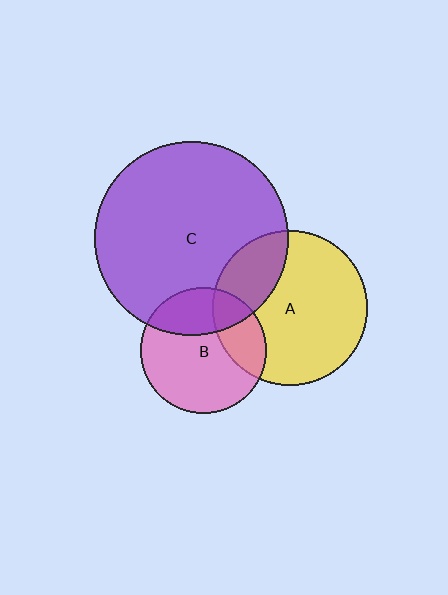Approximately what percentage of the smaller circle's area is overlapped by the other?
Approximately 30%.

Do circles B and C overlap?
Yes.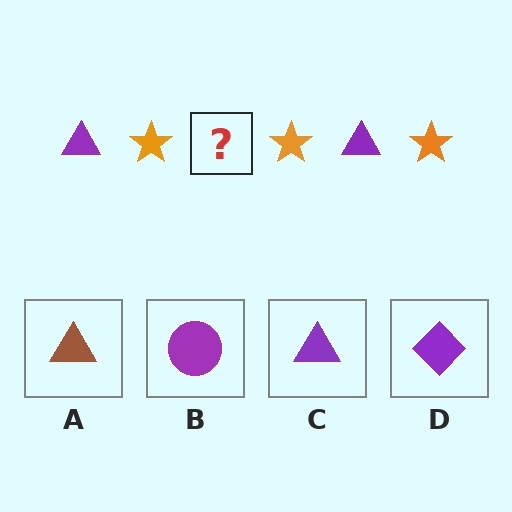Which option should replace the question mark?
Option C.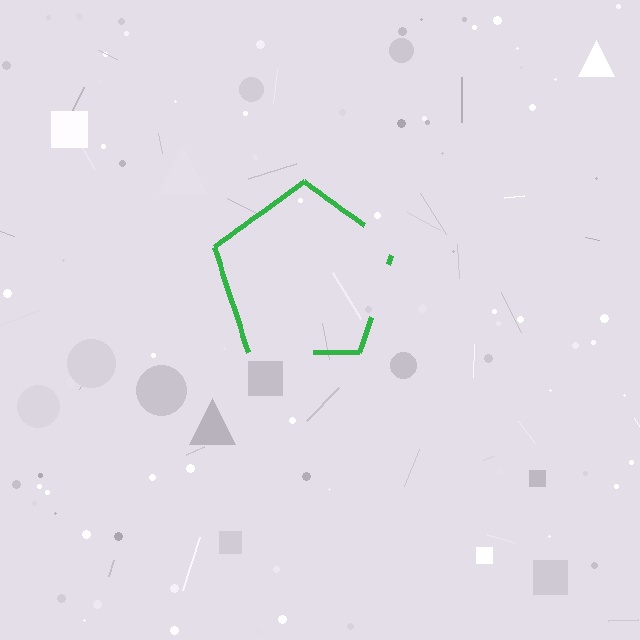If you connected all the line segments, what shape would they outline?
They would outline a pentagon.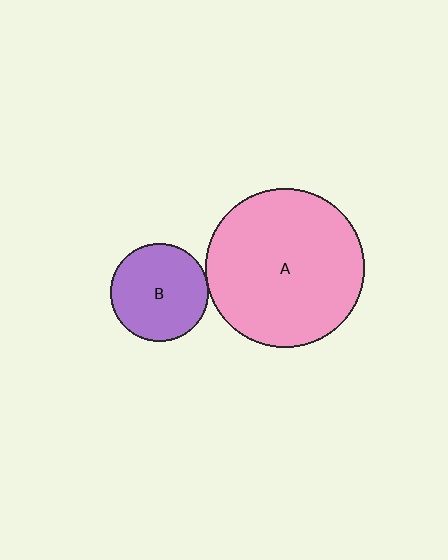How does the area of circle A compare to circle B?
Approximately 2.6 times.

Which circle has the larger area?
Circle A (pink).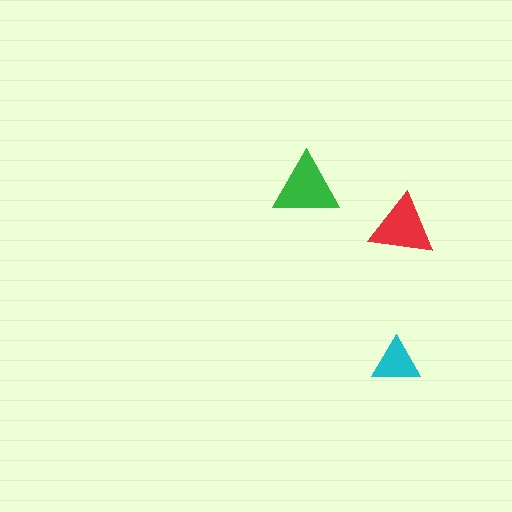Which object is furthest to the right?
The red triangle is rightmost.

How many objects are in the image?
There are 3 objects in the image.